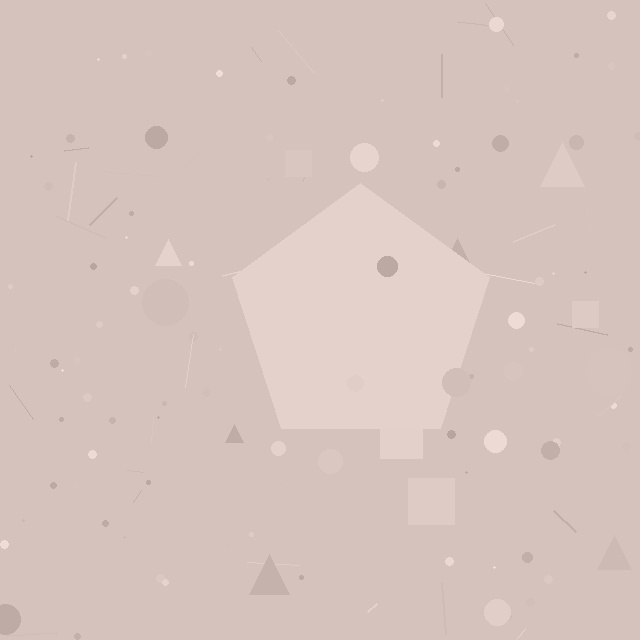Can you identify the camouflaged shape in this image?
The camouflaged shape is a pentagon.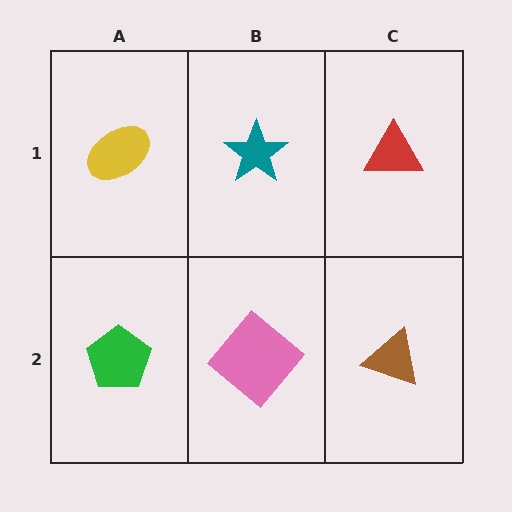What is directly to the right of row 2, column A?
A pink diamond.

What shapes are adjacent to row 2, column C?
A red triangle (row 1, column C), a pink diamond (row 2, column B).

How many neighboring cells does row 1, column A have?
2.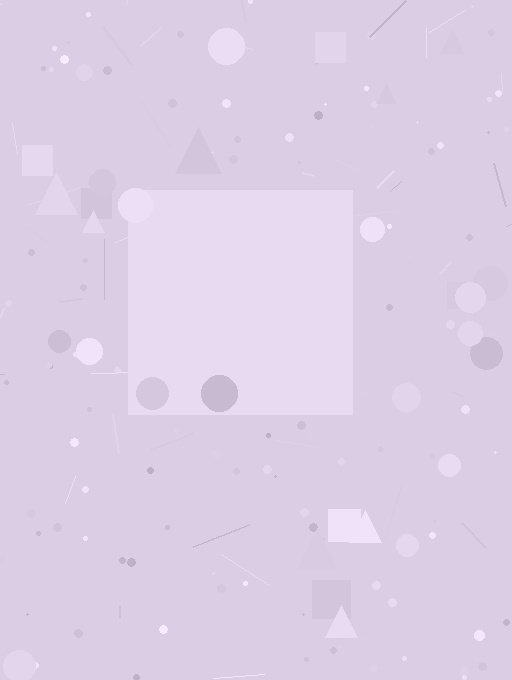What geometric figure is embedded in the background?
A square is embedded in the background.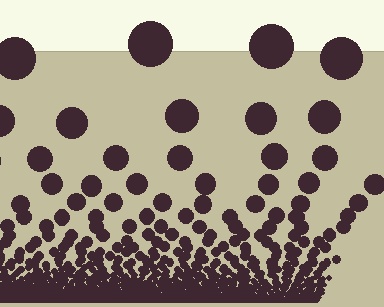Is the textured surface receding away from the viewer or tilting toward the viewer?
The surface appears to tilt toward the viewer. Texture elements get larger and sparser toward the top.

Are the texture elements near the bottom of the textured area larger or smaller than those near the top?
Smaller. The gradient is inverted — elements near the bottom are smaller and denser.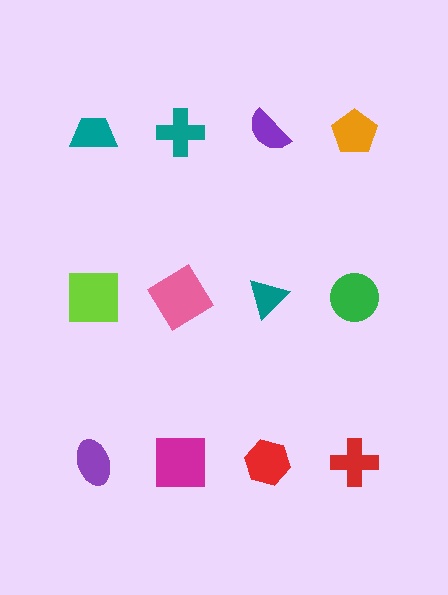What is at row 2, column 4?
A green circle.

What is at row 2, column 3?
A teal triangle.